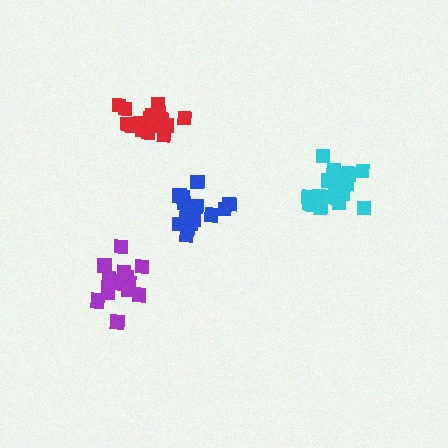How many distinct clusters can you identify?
There are 4 distinct clusters.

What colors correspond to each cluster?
The clusters are colored: purple, blue, red, cyan.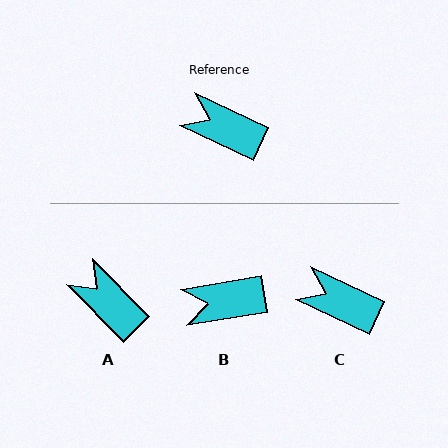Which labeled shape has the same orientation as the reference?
C.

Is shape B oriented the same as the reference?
No, it is off by about 34 degrees.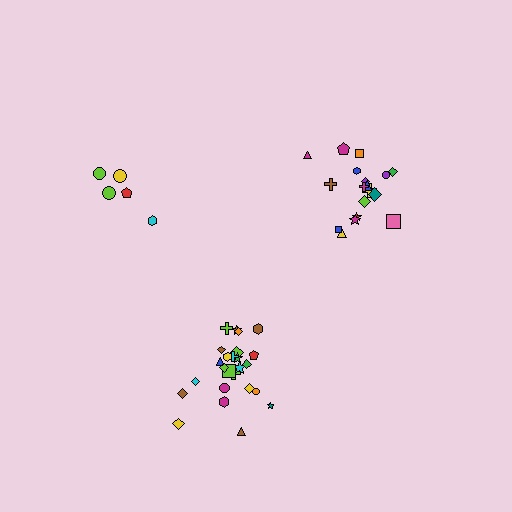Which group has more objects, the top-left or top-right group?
The top-right group.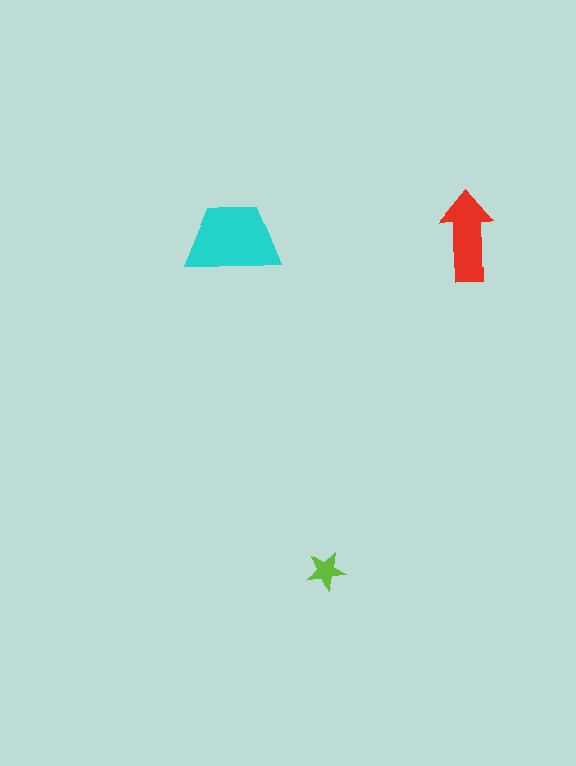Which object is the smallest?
The lime star.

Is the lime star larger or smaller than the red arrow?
Smaller.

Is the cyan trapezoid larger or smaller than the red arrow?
Larger.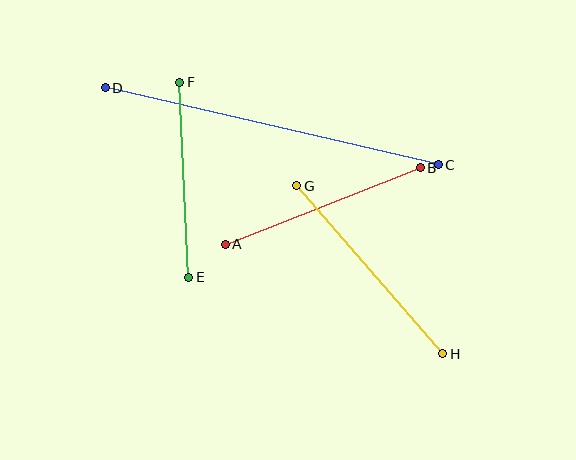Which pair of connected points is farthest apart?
Points C and D are farthest apart.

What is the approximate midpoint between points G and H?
The midpoint is at approximately (370, 270) pixels.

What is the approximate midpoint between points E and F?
The midpoint is at approximately (184, 180) pixels.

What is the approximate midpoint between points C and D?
The midpoint is at approximately (272, 126) pixels.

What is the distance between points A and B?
The distance is approximately 209 pixels.